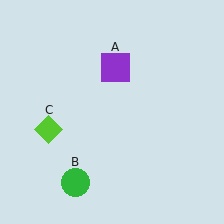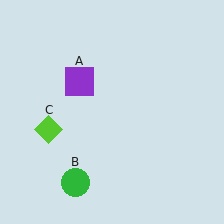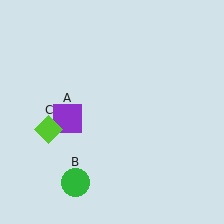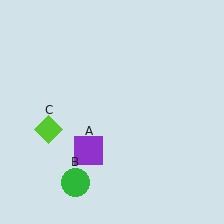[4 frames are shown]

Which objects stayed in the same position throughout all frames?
Green circle (object B) and lime diamond (object C) remained stationary.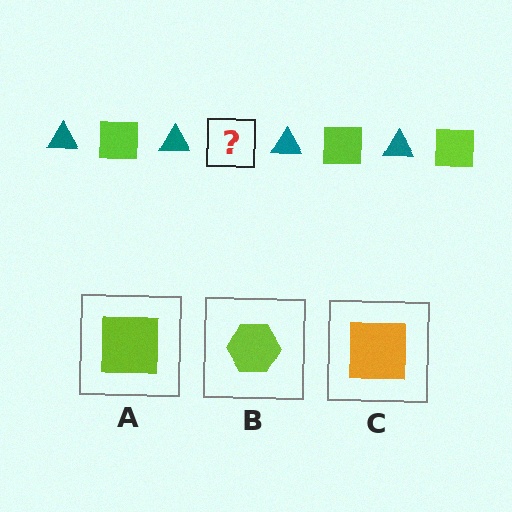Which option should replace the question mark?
Option A.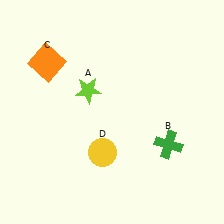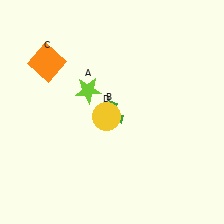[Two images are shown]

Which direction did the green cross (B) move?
The green cross (B) moved left.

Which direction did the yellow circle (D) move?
The yellow circle (D) moved up.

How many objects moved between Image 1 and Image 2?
2 objects moved between the two images.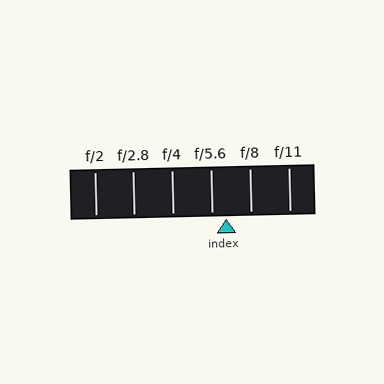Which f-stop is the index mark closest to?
The index mark is closest to f/5.6.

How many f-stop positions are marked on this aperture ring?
There are 6 f-stop positions marked.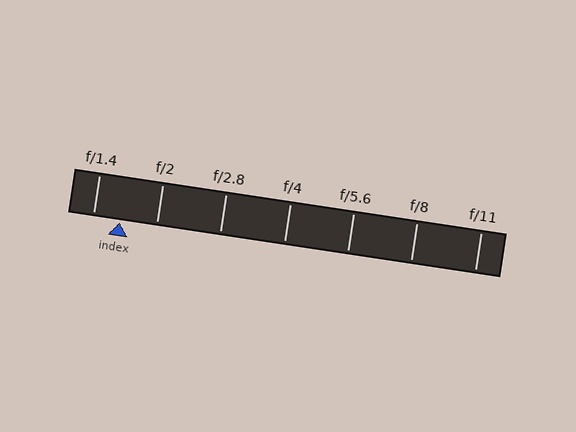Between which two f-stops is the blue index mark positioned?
The index mark is between f/1.4 and f/2.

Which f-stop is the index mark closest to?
The index mark is closest to f/1.4.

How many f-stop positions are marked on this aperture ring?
There are 7 f-stop positions marked.